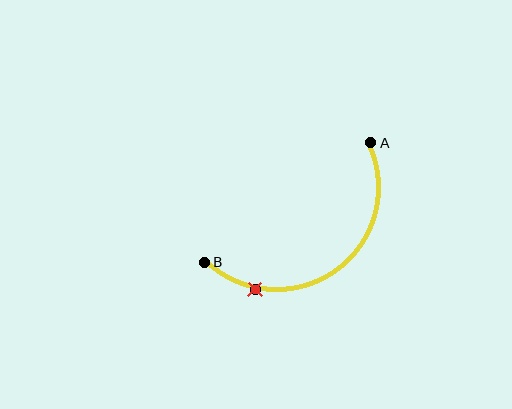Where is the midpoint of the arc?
The arc midpoint is the point on the curve farthest from the straight line joining A and B. It sits below and to the right of that line.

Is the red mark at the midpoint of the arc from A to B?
No. The red mark lies on the arc but is closer to endpoint B. The arc midpoint would be at the point on the curve equidistant along the arc from both A and B.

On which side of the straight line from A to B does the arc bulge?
The arc bulges below and to the right of the straight line connecting A and B.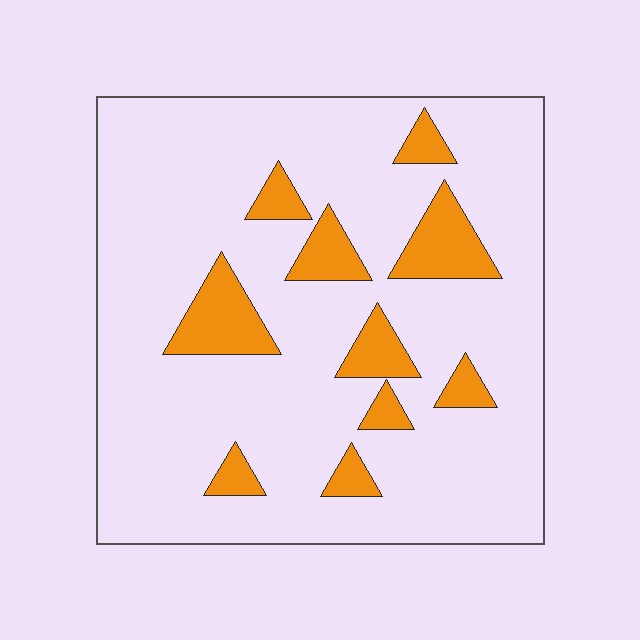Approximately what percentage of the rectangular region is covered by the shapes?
Approximately 15%.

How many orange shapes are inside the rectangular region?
10.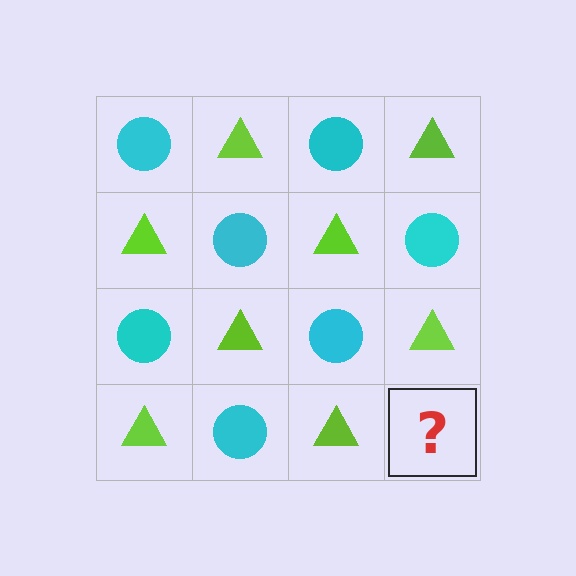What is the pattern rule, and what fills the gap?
The rule is that it alternates cyan circle and lime triangle in a checkerboard pattern. The gap should be filled with a cyan circle.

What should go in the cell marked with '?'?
The missing cell should contain a cyan circle.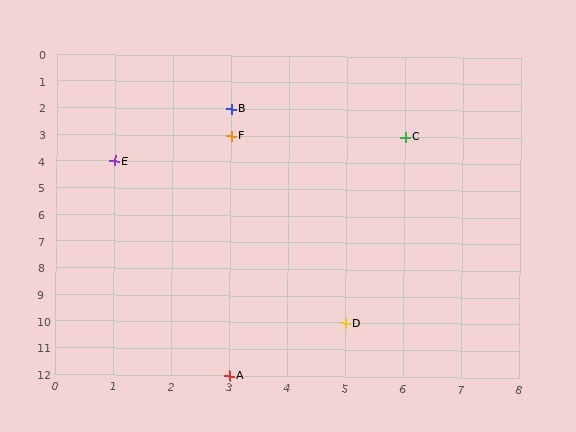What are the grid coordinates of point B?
Point B is at grid coordinates (3, 2).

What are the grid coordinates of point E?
Point E is at grid coordinates (1, 4).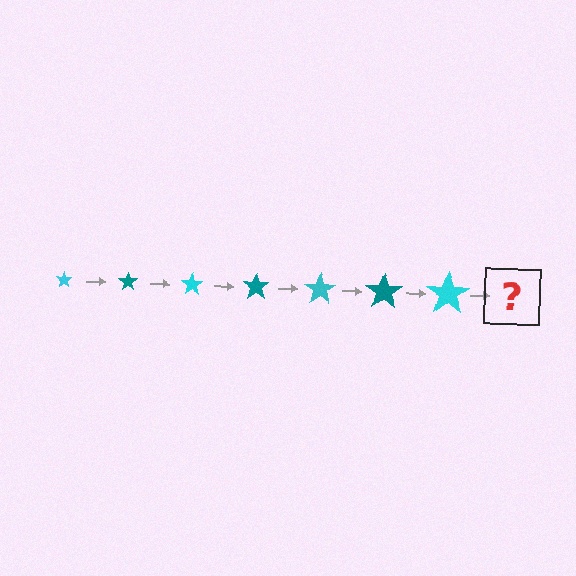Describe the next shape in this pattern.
It should be a teal star, larger than the previous one.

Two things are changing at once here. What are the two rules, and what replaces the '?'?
The two rules are that the star grows larger each step and the color cycles through cyan and teal. The '?' should be a teal star, larger than the previous one.